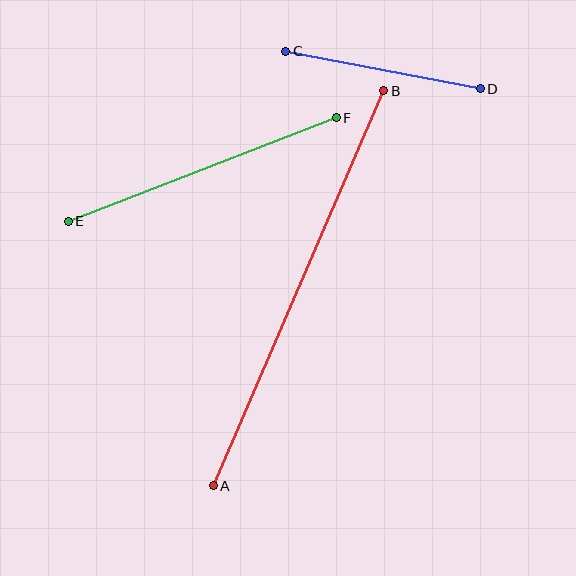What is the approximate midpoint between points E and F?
The midpoint is at approximately (202, 169) pixels.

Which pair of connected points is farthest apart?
Points A and B are farthest apart.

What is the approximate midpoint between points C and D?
The midpoint is at approximately (383, 70) pixels.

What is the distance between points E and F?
The distance is approximately 287 pixels.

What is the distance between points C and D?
The distance is approximately 198 pixels.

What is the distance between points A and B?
The distance is approximately 431 pixels.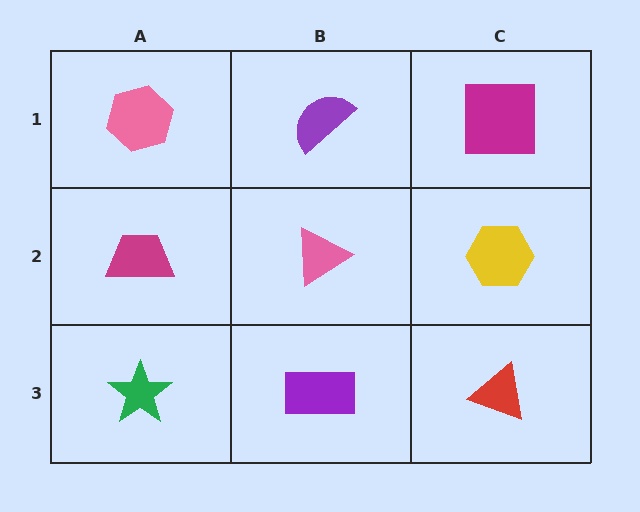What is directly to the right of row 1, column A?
A purple semicircle.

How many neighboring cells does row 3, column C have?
2.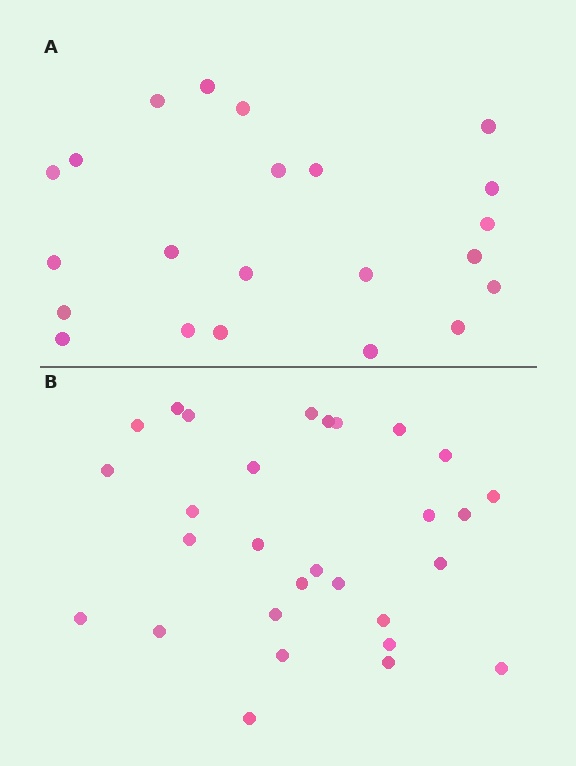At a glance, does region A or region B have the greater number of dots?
Region B (the bottom region) has more dots.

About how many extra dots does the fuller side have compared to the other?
Region B has roughly 8 or so more dots than region A.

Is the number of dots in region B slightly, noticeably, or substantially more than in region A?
Region B has noticeably more, but not dramatically so. The ratio is roughly 1.3 to 1.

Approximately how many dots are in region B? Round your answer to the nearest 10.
About 30 dots. (The exact count is 29, which rounds to 30.)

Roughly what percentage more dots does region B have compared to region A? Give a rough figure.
About 30% more.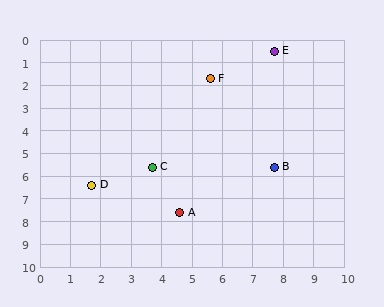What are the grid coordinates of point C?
Point C is at approximately (3.7, 5.6).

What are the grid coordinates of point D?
Point D is at approximately (1.7, 6.4).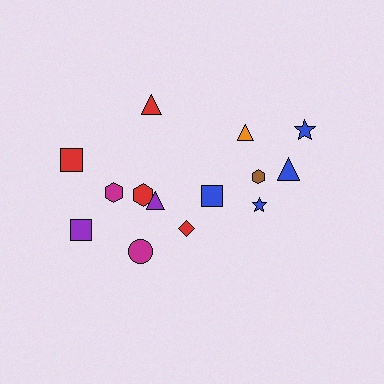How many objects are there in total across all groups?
There are 14 objects.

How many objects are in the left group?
There are 8 objects.